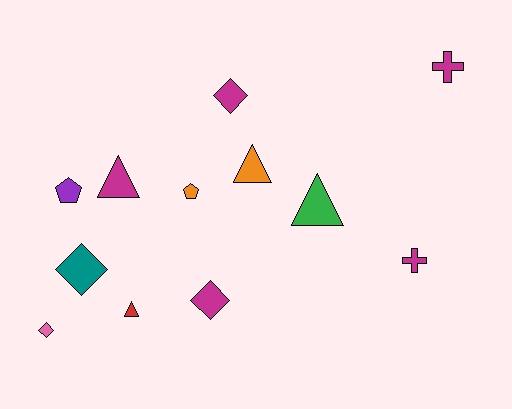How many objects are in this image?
There are 12 objects.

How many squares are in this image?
There are no squares.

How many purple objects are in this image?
There is 1 purple object.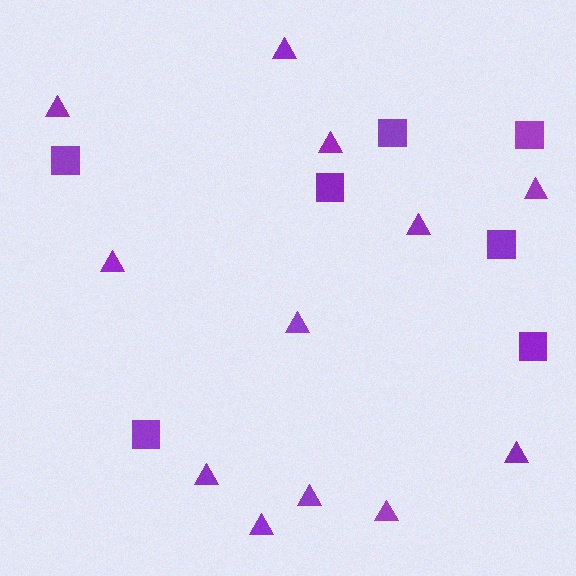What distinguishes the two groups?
There are 2 groups: one group of triangles (12) and one group of squares (7).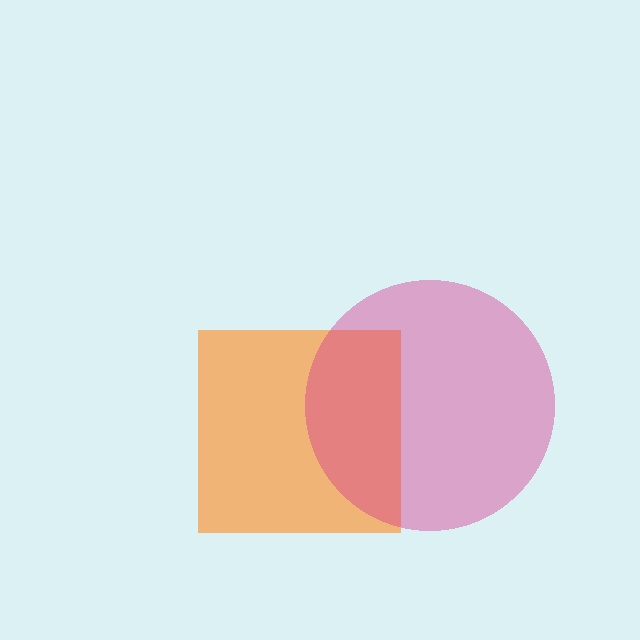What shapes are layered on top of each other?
The layered shapes are: an orange square, a magenta circle.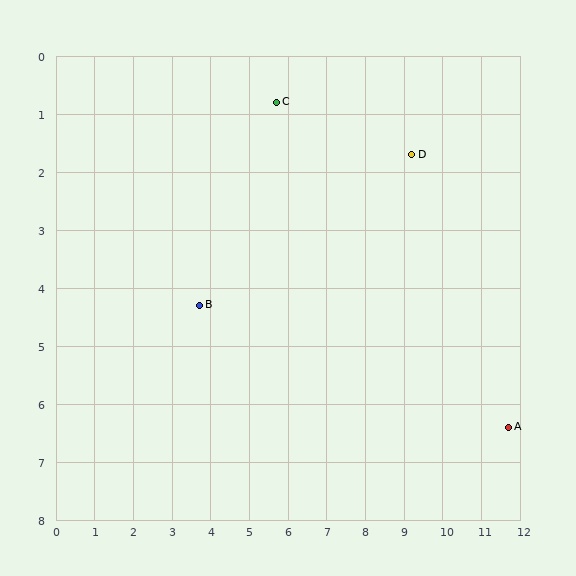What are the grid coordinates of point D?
Point D is at approximately (9.2, 1.7).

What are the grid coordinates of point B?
Point B is at approximately (3.7, 4.3).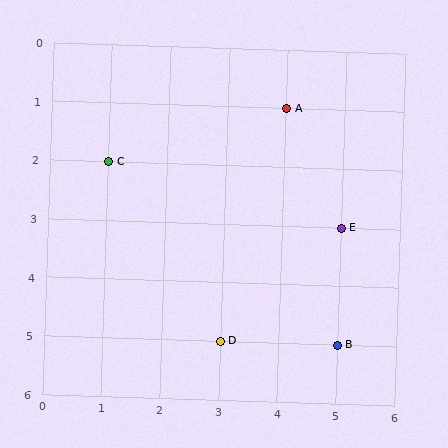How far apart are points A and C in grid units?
Points A and C are 3 columns and 1 row apart (about 3.2 grid units diagonally).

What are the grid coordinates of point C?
Point C is at grid coordinates (1, 2).